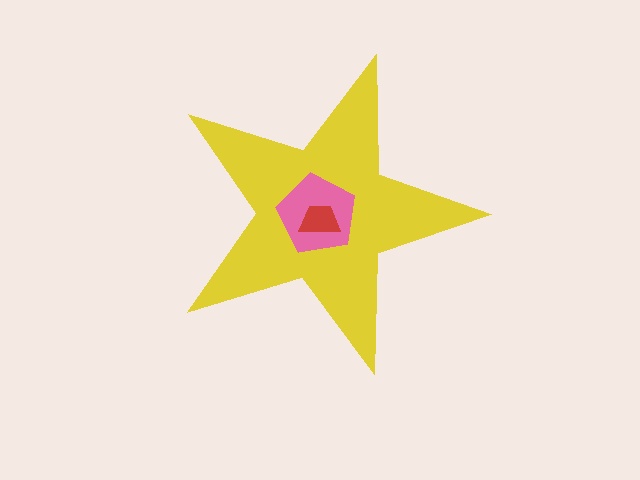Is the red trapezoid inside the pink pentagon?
Yes.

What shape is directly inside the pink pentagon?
The red trapezoid.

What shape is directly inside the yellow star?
The pink pentagon.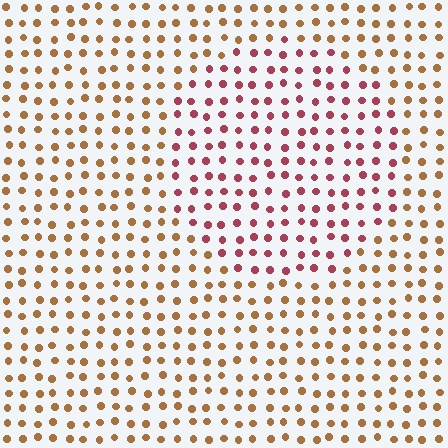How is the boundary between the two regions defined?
The boundary is defined purely by a slight shift in hue (about 44 degrees). Spacing, size, and orientation are identical on both sides.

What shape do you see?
I see a circle.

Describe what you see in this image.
The image is filled with small brown elements in a uniform arrangement. A circle-shaped region is visible where the elements are tinted to a slightly different hue, forming a subtle color boundary.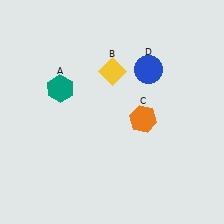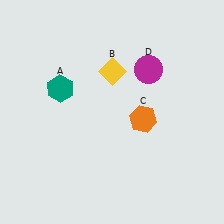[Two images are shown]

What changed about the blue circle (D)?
In Image 1, D is blue. In Image 2, it changed to magenta.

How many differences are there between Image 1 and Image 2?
There is 1 difference between the two images.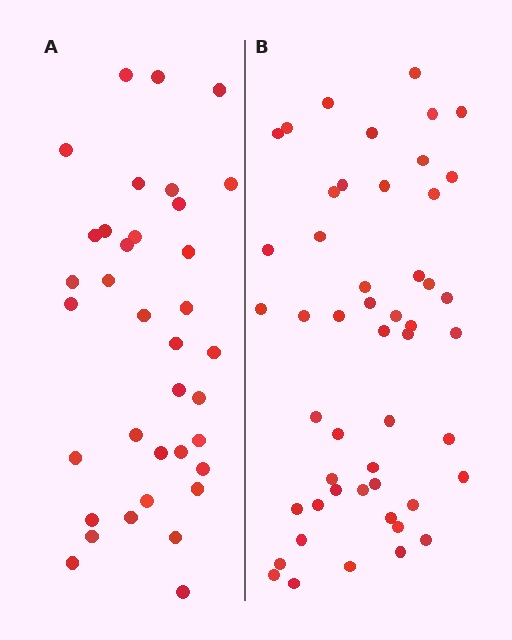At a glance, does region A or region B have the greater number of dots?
Region B (the right region) has more dots.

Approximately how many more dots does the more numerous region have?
Region B has approximately 15 more dots than region A.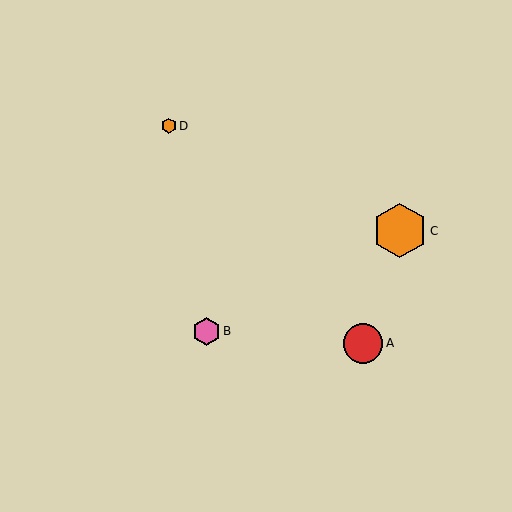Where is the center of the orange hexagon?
The center of the orange hexagon is at (169, 126).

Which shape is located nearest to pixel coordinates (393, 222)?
The orange hexagon (labeled C) at (400, 231) is nearest to that location.